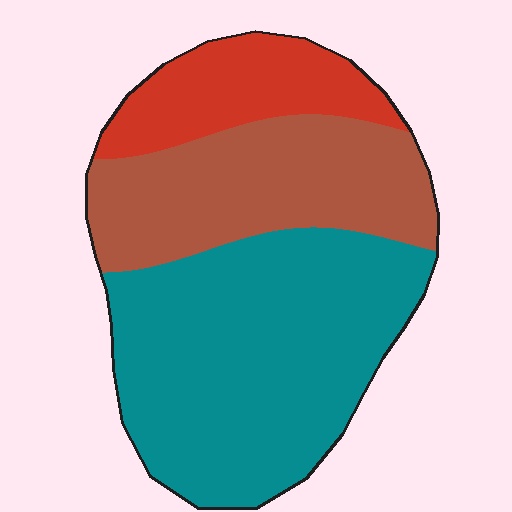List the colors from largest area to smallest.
From largest to smallest: teal, brown, red.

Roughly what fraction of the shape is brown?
Brown takes up between a sixth and a third of the shape.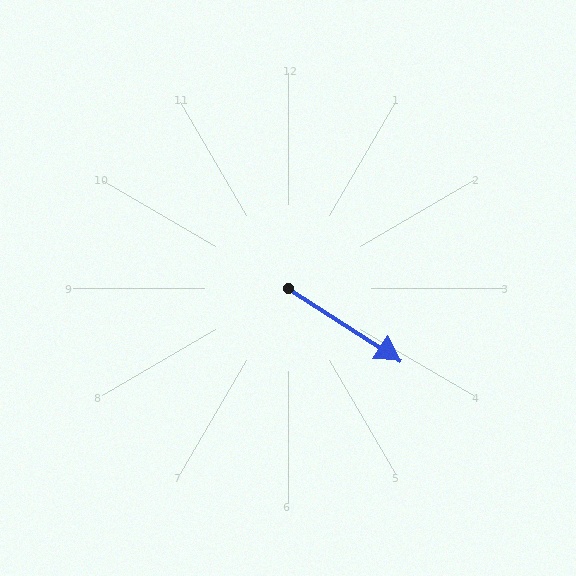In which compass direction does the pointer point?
Southeast.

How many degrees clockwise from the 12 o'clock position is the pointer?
Approximately 123 degrees.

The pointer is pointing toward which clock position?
Roughly 4 o'clock.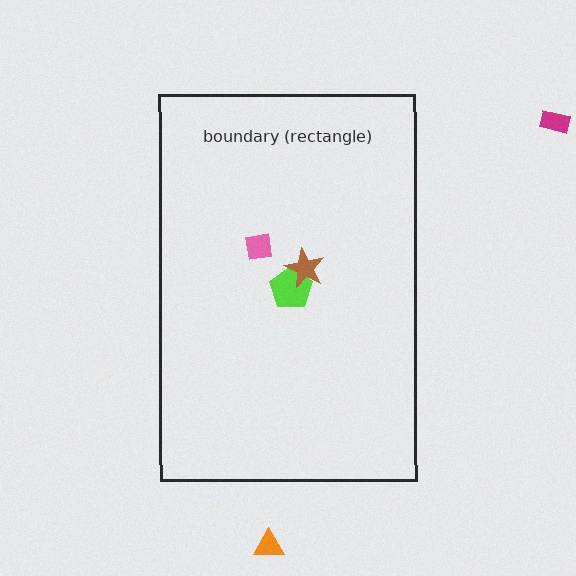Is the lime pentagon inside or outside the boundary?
Inside.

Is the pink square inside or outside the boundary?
Inside.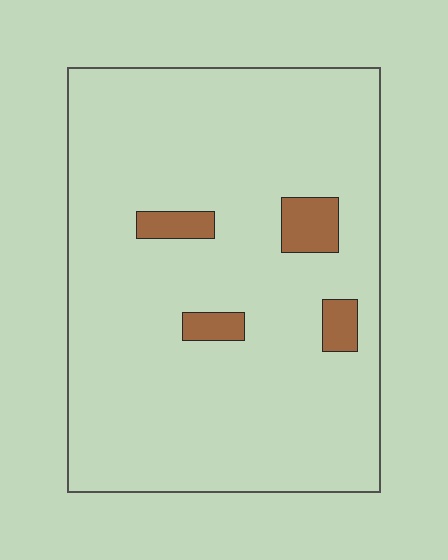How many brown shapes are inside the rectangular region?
4.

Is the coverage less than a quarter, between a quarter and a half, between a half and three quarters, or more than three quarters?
Less than a quarter.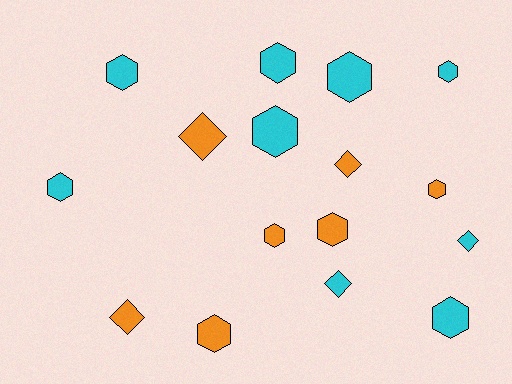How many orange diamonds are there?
There are 3 orange diamonds.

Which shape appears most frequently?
Hexagon, with 11 objects.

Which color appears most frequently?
Cyan, with 9 objects.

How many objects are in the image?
There are 16 objects.